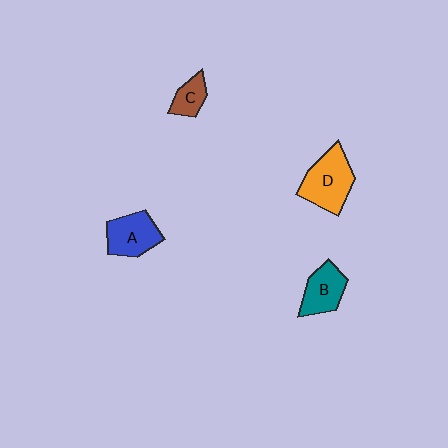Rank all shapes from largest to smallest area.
From largest to smallest: D (orange), A (blue), B (teal), C (brown).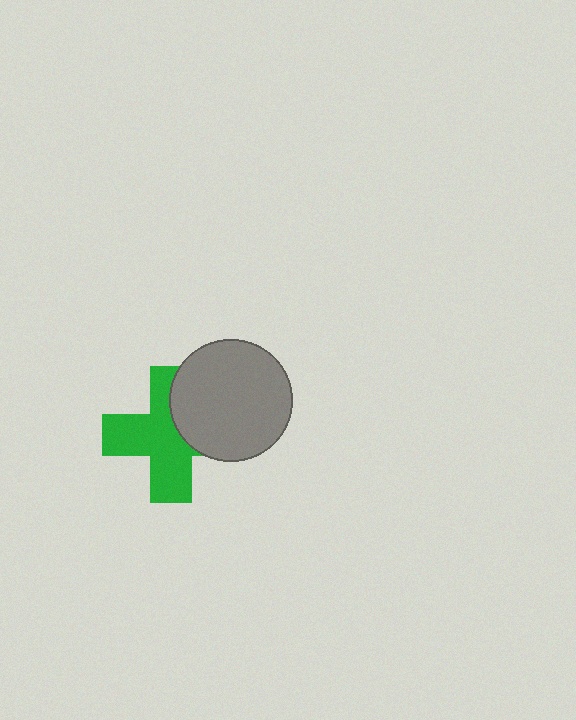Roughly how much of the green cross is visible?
Most of it is visible (roughly 66%).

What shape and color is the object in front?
The object in front is a gray circle.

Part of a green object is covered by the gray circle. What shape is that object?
It is a cross.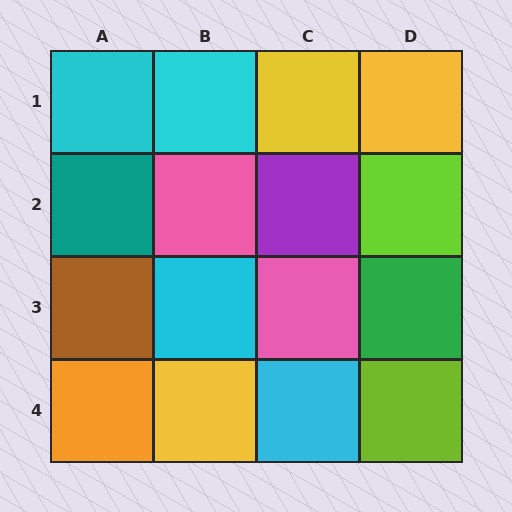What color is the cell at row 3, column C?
Pink.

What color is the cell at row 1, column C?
Yellow.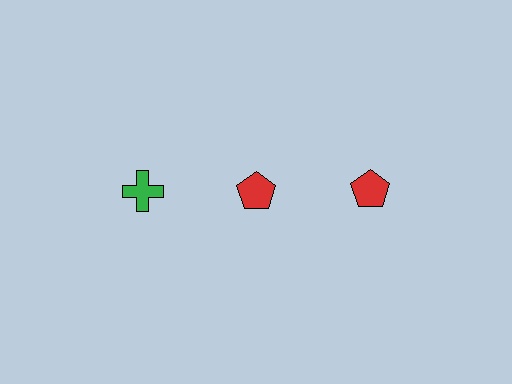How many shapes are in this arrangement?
There are 3 shapes arranged in a grid pattern.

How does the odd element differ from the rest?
It differs in both color (green instead of red) and shape (cross instead of pentagon).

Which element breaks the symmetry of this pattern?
The green cross in the top row, leftmost column breaks the symmetry. All other shapes are red pentagons.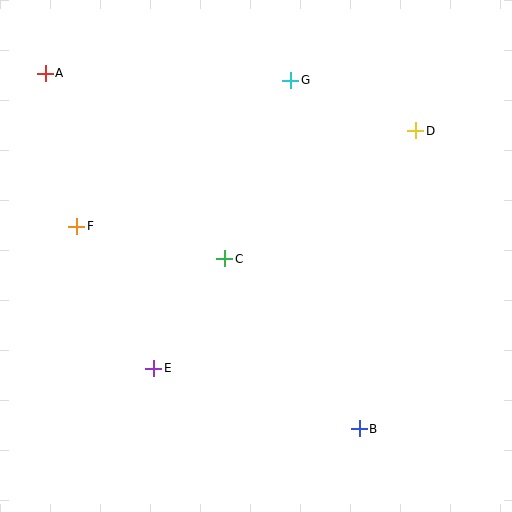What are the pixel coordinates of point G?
Point G is at (291, 80).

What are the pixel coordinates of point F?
Point F is at (77, 226).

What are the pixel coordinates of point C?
Point C is at (225, 259).